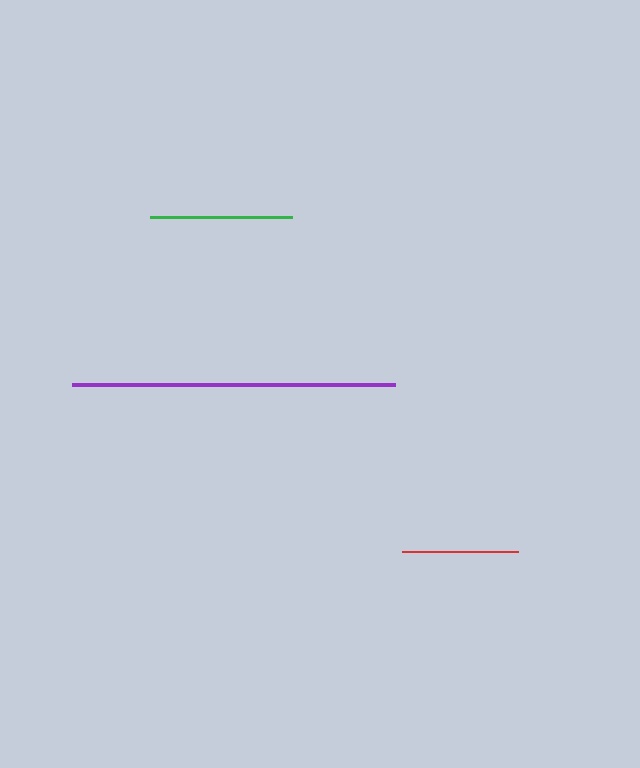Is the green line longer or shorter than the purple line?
The purple line is longer than the green line.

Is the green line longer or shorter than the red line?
The green line is longer than the red line.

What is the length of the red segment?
The red segment is approximately 116 pixels long.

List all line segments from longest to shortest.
From longest to shortest: purple, green, red.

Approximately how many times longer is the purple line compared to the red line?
The purple line is approximately 2.8 times the length of the red line.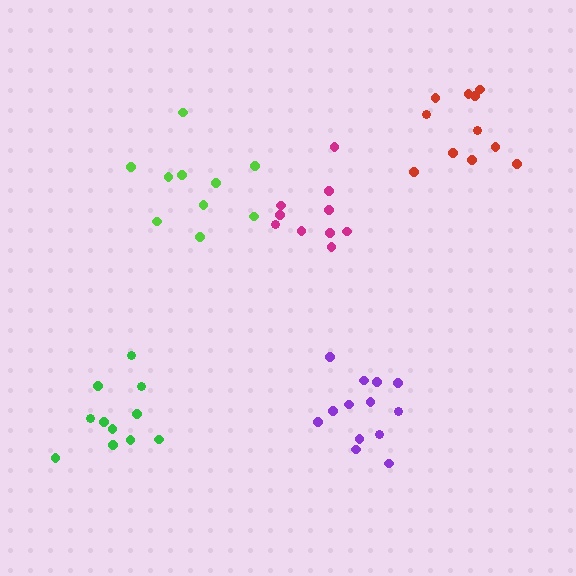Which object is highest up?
The red cluster is topmost.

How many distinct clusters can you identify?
There are 5 distinct clusters.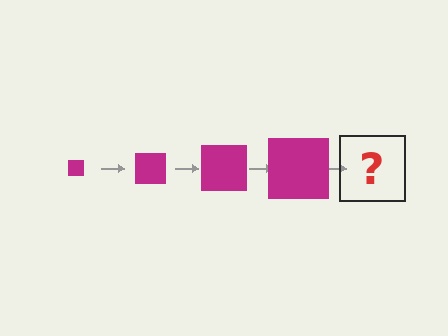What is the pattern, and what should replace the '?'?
The pattern is that the square gets progressively larger each step. The '?' should be a magenta square, larger than the previous one.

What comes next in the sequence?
The next element should be a magenta square, larger than the previous one.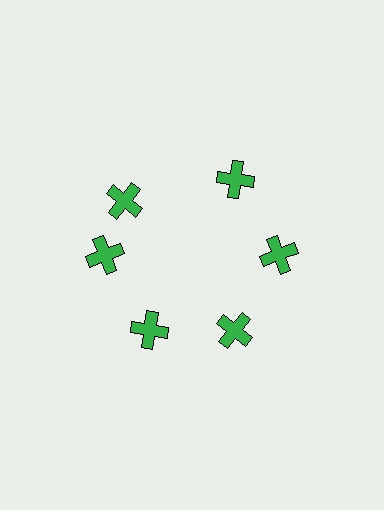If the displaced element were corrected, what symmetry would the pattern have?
It would have 6-fold rotational symmetry — the pattern would map onto itself every 60 degrees.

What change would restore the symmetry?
The symmetry would be restored by rotating it back into even spacing with its neighbors so that all 6 crosses sit at equal angles and equal distance from the center.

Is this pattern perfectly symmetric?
No. The 6 green crosses are arranged in a ring, but one element near the 11 o'clock position is rotated out of alignment along the ring, breaking the 6-fold rotational symmetry.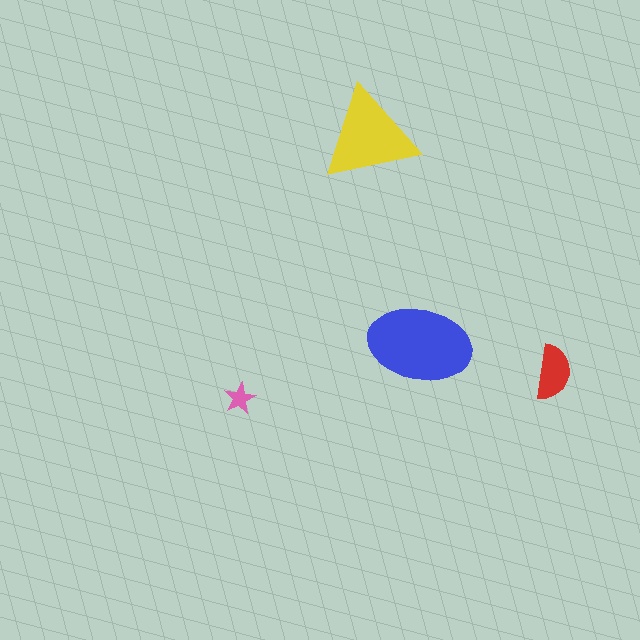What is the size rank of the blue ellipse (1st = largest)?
1st.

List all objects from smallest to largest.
The pink star, the red semicircle, the yellow triangle, the blue ellipse.